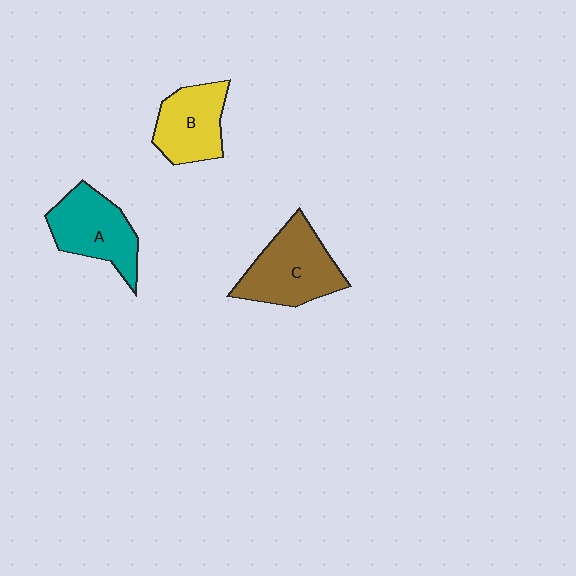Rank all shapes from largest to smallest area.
From largest to smallest: C (brown), A (teal), B (yellow).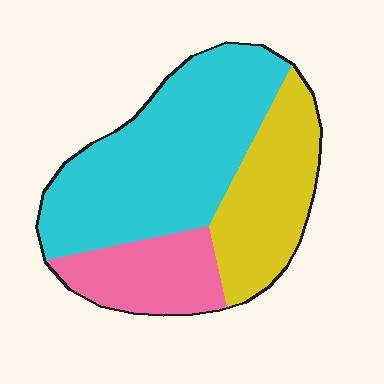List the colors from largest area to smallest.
From largest to smallest: cyan, yellow, pink.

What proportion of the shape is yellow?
Yellow takes up between a sixth and a third of the shape.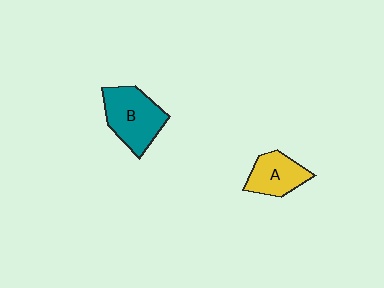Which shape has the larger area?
Shape B (teal).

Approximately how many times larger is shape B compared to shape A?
Approximately 1.5 times.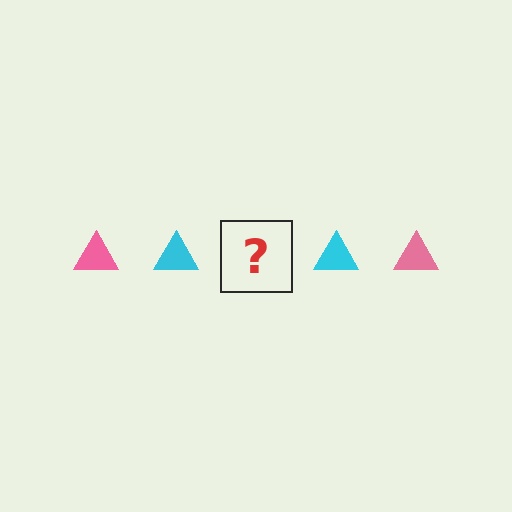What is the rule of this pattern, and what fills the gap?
The rule is that the pattern cycles through pink, cyan triangles. The gap should be filled with a pink triangle.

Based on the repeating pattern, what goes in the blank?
The blank should be a pink triangle.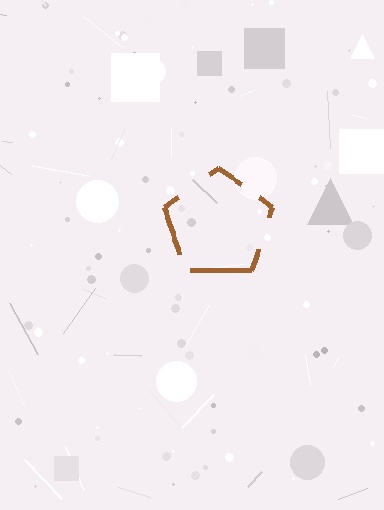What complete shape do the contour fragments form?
The contour fragments form a pentagon.